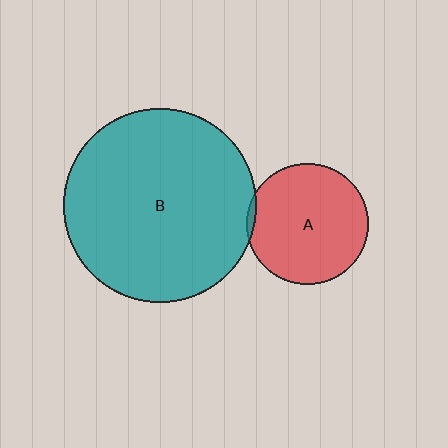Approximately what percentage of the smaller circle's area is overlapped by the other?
Approximately 5%.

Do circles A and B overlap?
Yes.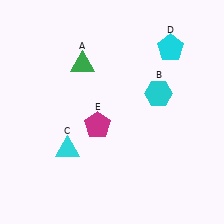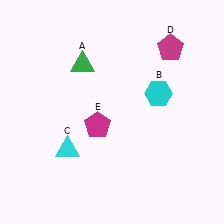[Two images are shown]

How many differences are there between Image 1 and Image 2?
There is 1 difference between the two images.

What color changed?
The pentagon (D) changed from cyan in Image 1 to magenta in Image 2.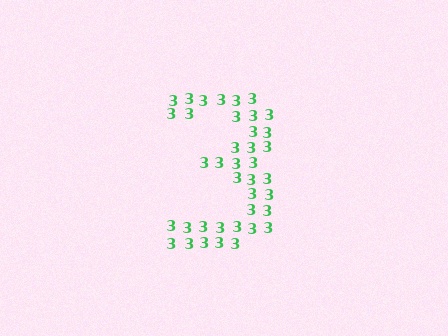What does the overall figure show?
The overall figure shows the digit 3.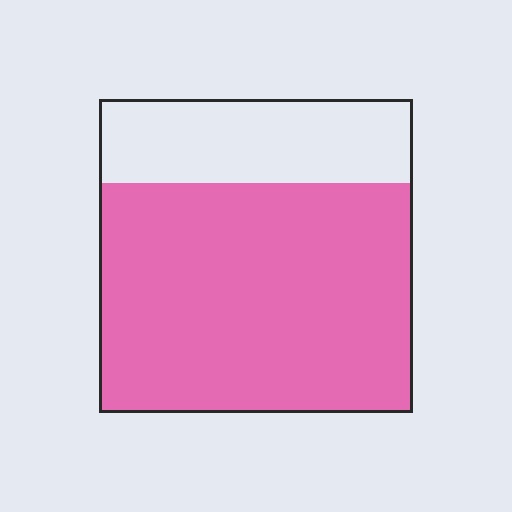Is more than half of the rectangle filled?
Yes.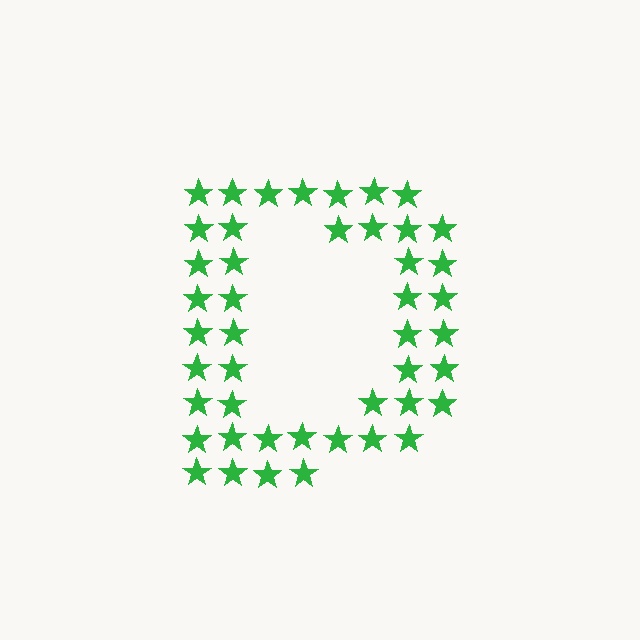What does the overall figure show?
The overall figure shows the letter D.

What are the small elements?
The small elements are stars.